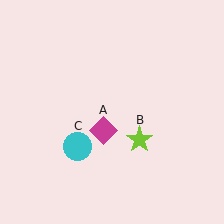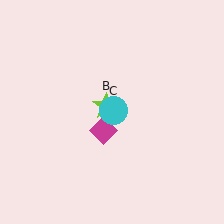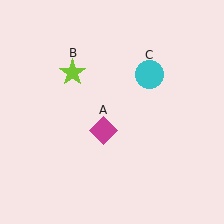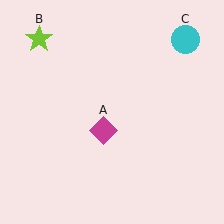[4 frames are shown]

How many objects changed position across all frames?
2 objects changed position: lime star (object B), cyan circle (object C).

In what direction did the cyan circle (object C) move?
The cyan circle (object C) moved up and to the right.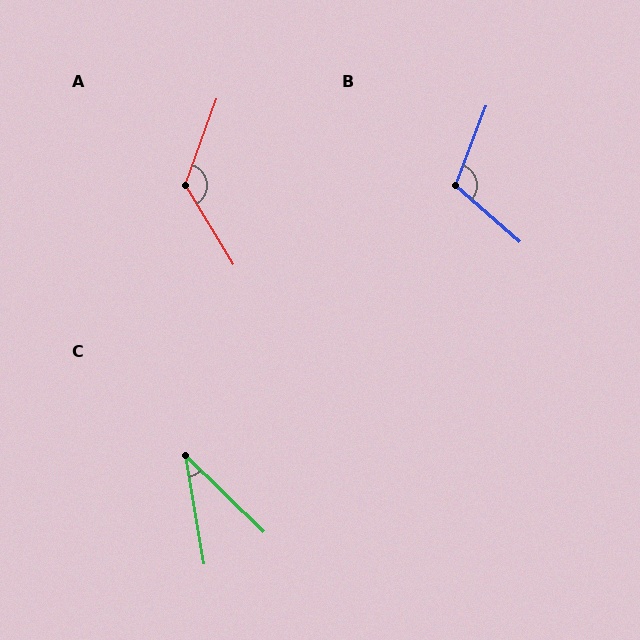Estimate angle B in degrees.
Approximately 110 degrees.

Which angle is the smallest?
C, at approximately 36 degrees.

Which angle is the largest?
A, at approximately 129 degrees.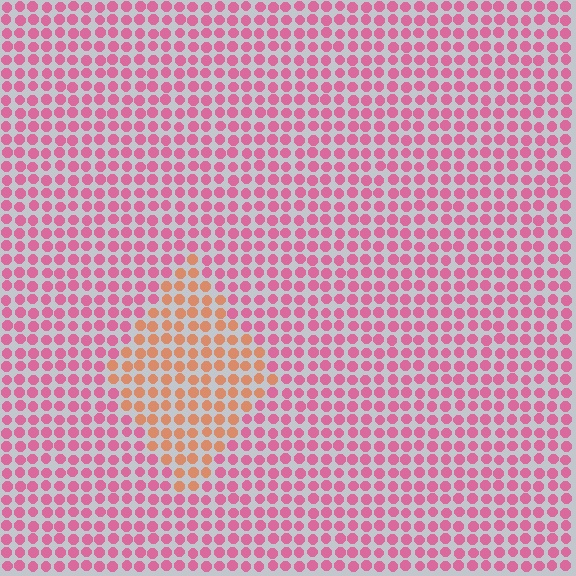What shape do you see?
I see a diamond.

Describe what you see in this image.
The image is filled with small pink elements in a uniform arrangement. A diamond-shaped region is visible where the elements are tinted to a slightly different hue, forming a subtle color boundary.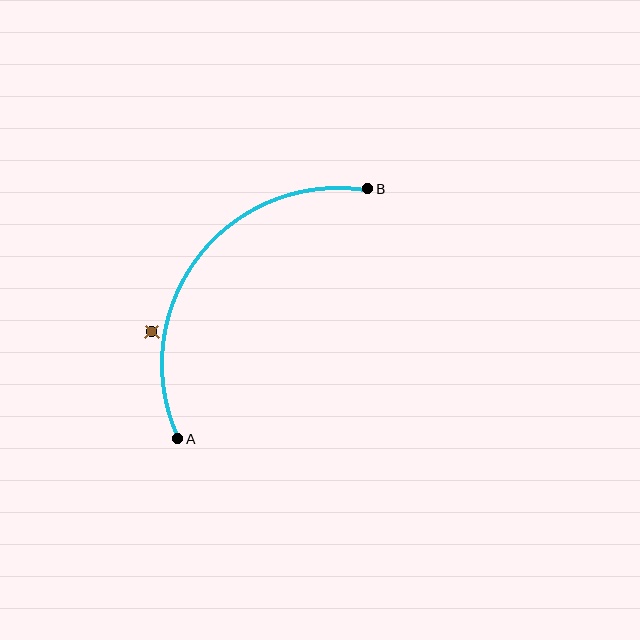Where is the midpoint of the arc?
The arc midpoint is the point on the curve farthest from the straight line joining A and B. It sits above and to the left of that line.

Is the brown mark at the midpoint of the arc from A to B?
No — the brown mark does not lie on the arc at all. It sits slightly outside the curve.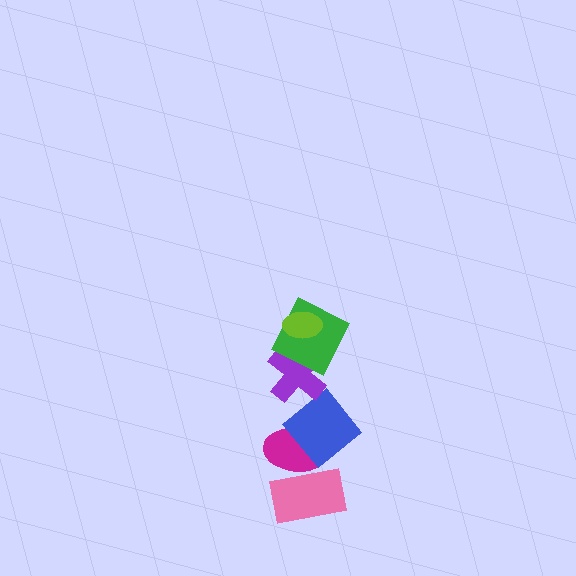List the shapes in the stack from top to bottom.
From top to bottom: the lime ellipse, the green square, the purple cross, the blue diamond, the magenta ellipse, the pink rectangle.